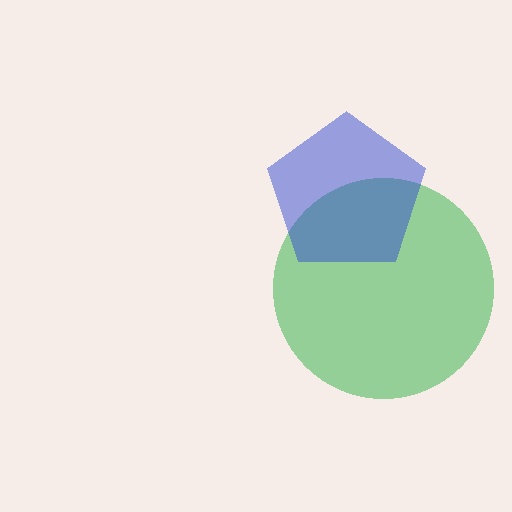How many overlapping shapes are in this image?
There are 2 overlapping shapes in the image.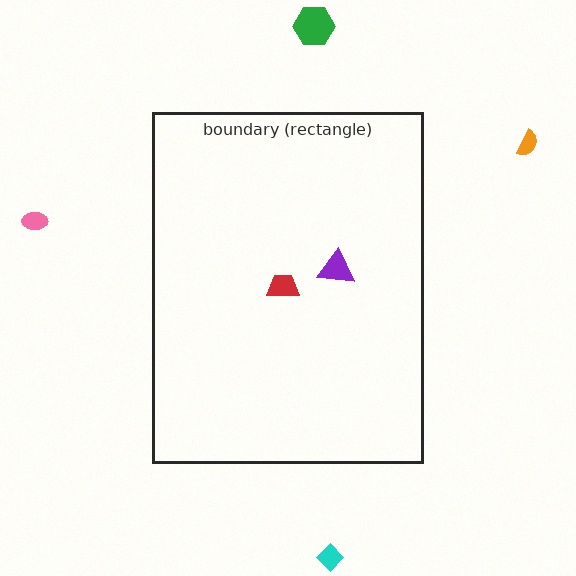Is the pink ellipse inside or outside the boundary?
Outside.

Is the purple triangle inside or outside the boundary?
Inside.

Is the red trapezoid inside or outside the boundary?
Inside.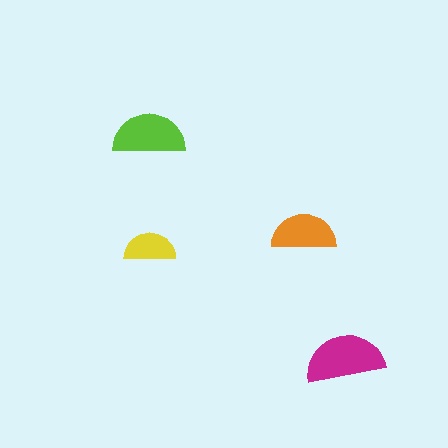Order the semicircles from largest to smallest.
the magenta one, the lime one, the orange one, the yellow one.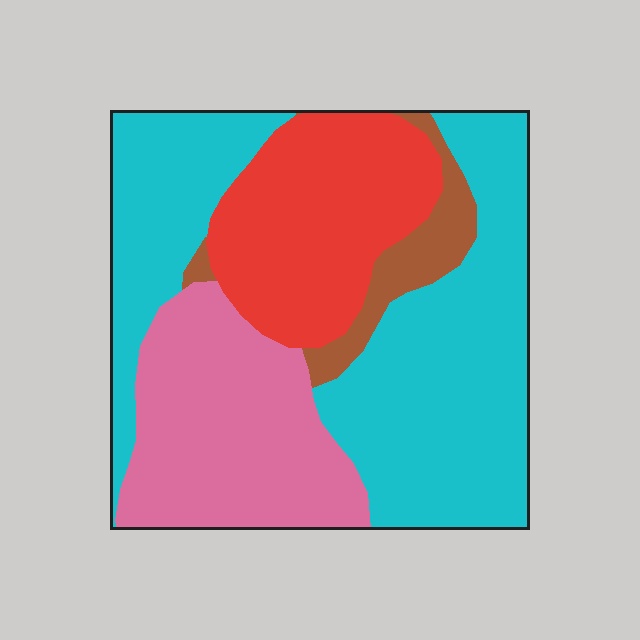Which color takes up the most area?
Cyan, at roughly 45%.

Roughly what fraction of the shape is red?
Red covers roughly 20% of the shape.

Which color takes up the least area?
Brown, at roughly 5%.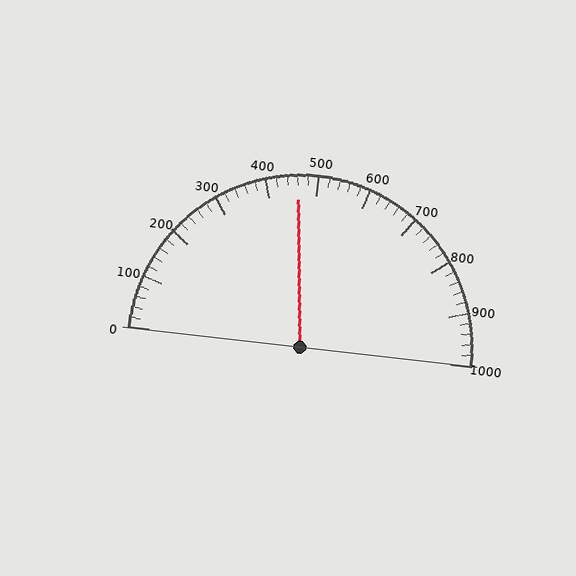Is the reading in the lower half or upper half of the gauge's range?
The reading is in the lower half of the range (0 to 1000).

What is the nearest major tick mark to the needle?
The nearest major tick mark is 500.